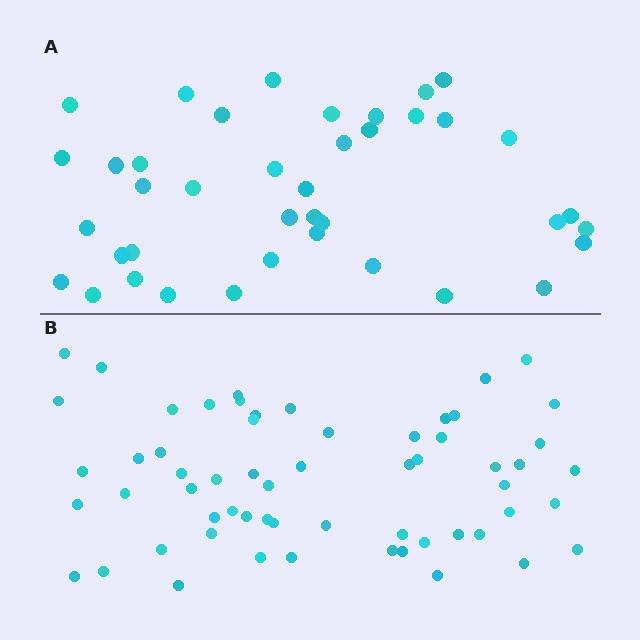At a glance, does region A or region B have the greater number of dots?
Region B (the bottom region) has more dots.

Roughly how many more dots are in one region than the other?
Region B has approximately 20 more dots than region A.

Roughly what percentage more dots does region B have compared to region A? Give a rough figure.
About 50% more.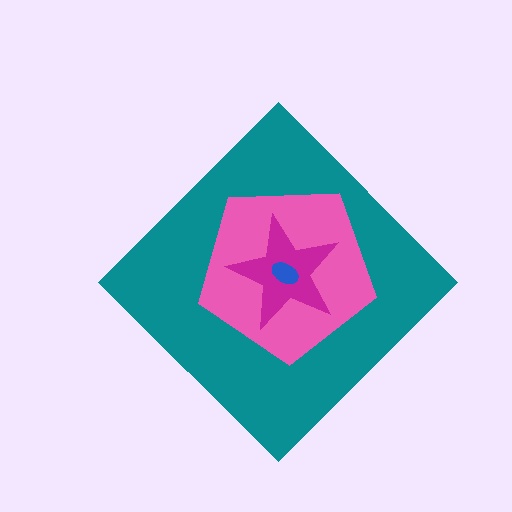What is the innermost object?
The blue ellipse.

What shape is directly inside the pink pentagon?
The magenta star.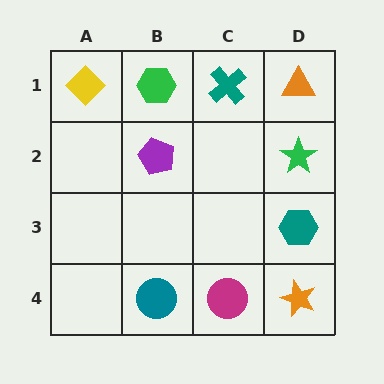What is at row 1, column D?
An orange triangle.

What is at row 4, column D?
An orange star.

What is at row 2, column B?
A purple pentagon.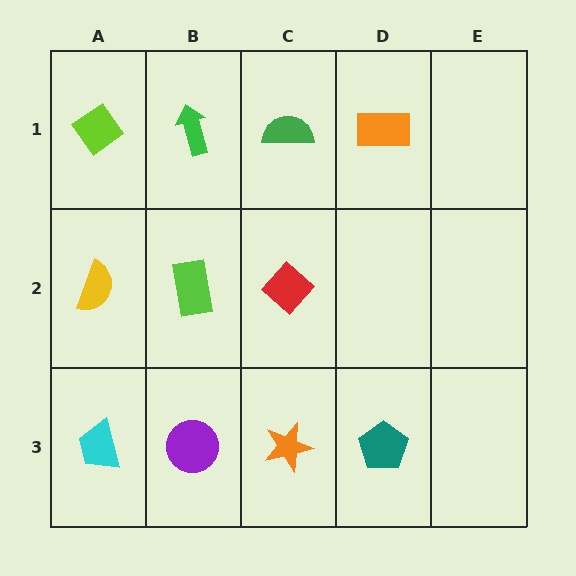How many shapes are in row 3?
4 shapes.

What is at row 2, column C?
A red diamond.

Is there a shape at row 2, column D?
No, that cell is empty.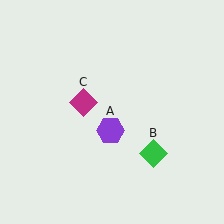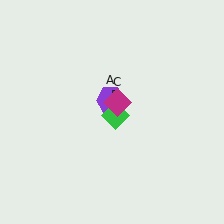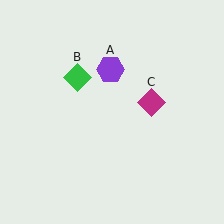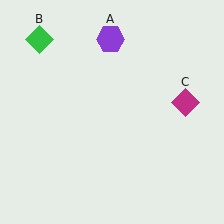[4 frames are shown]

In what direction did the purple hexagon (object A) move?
The purple hexagon (object A) moved up.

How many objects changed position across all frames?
3 objects changed position: purple hexagon (object A), green diamond (object B), magenta diamond (object C).